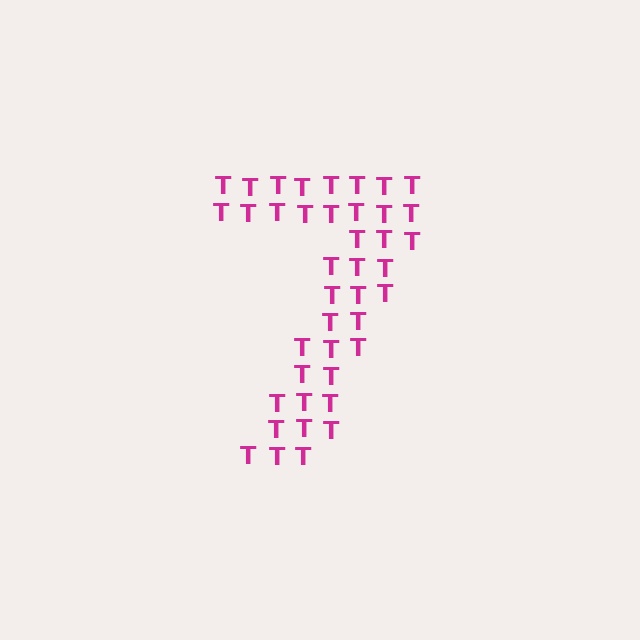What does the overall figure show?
The overall figure shows the digit 7.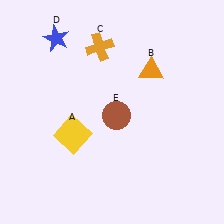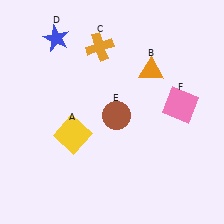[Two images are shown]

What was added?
A pink square (F) was added in Image 2.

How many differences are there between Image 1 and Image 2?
There is 1 difference between the two images.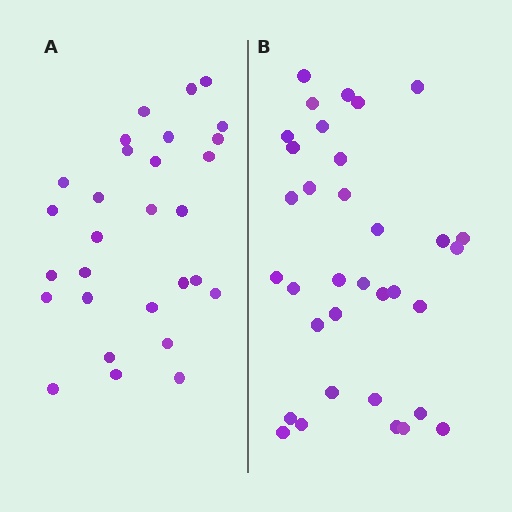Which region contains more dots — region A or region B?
Region B (the right region) has more dots.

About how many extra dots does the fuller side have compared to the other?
Region B has about 5 more dots than region A.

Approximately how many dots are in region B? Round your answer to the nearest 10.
About 30 dots. (The exact count is 34, which rounds to 30.)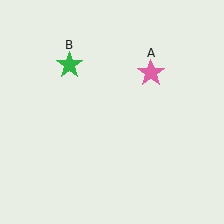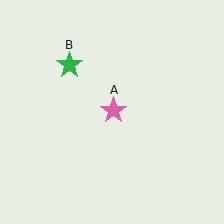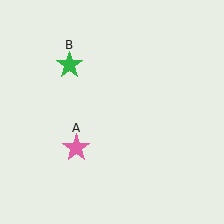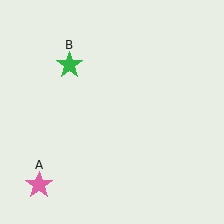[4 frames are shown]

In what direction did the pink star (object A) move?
The pink star (object A) moved down and to the left.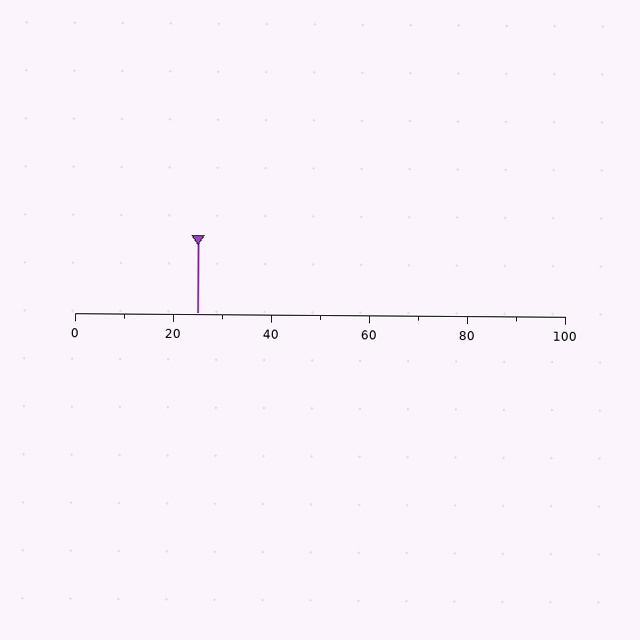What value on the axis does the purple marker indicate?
The marker indicates approximately 25.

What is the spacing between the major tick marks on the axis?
The major ticks are spaced 20 apart.